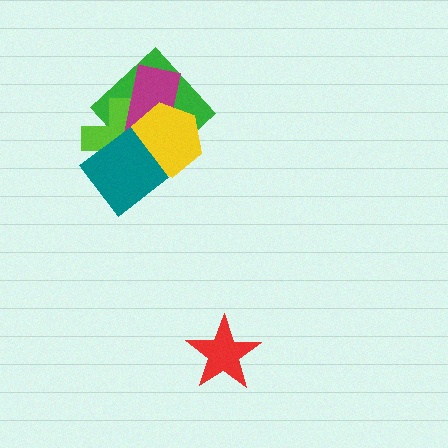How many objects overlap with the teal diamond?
3 objects overlap with the teal diamond.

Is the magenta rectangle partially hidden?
Yes, it is partially covered by another shape.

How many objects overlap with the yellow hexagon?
4 objects overlap with the yellow hexagon.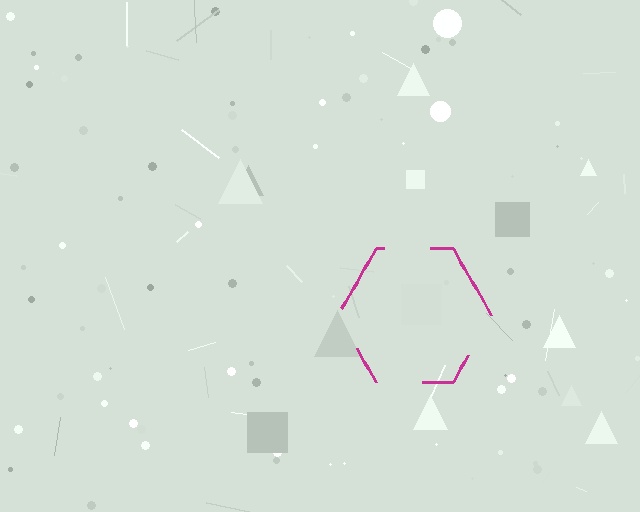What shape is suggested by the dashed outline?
The dashed outline suggests a hexagon.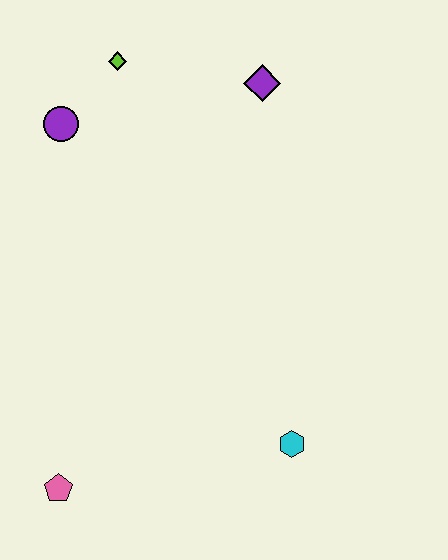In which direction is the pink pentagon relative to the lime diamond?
The pink pentagon is below the lime diamond.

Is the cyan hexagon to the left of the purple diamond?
No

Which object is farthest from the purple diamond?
The pink pentagon is farthest from the purple diamond.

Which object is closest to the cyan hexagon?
The pink pentagon is closest to the cyan hexagon.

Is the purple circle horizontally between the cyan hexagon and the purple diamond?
No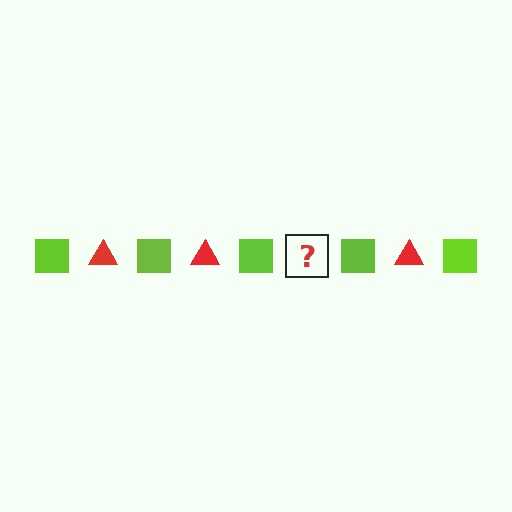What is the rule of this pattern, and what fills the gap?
The rule is that the pattern alternates between lime square and red triangle. The gap should be filled with a red triangle.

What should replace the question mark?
The question mark should be replaced with a red triangle.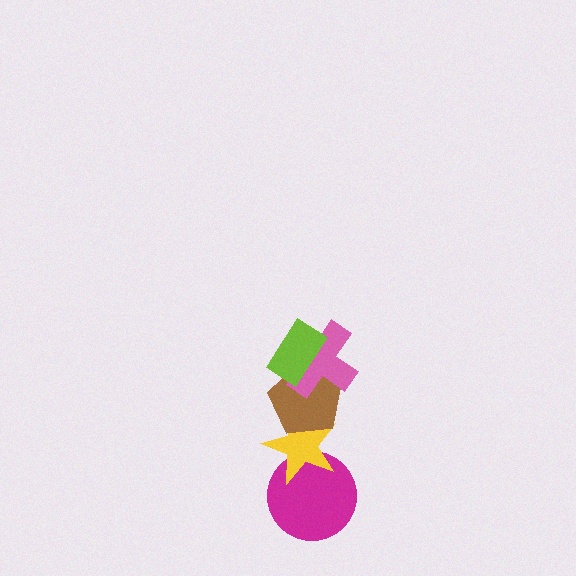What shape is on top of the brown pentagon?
The pink cross is on top of the brown pentagon.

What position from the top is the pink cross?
The pink cross is 2nd from the top.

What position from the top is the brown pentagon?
The brown pentagon is 3rd from the top.